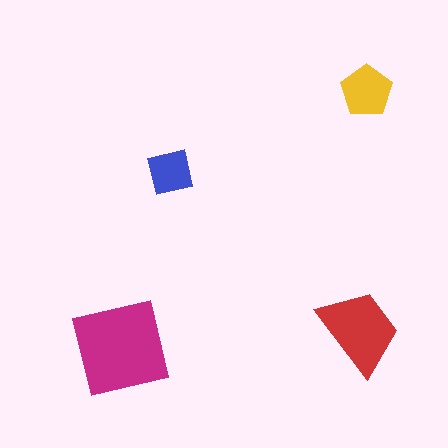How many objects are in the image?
There are 4 objects in the image.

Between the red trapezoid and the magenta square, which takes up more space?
The magenta square.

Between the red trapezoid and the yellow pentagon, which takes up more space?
The red trapezoid.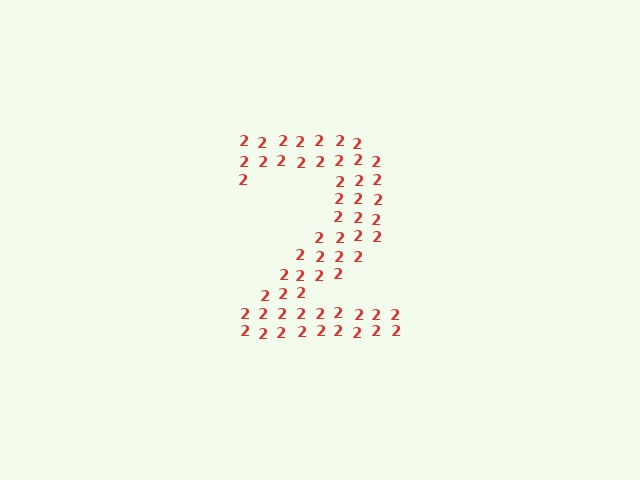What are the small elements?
The small elements are digit 2's.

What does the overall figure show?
The overall figure shows the digit 2.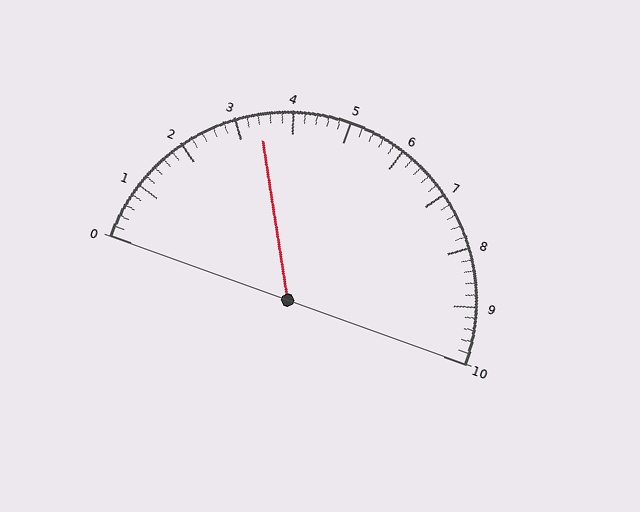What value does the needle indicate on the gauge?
The needle indicates approximately 3.4.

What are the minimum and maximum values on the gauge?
The gauge ranges from 0 to 10.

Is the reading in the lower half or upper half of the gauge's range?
The reading is in the lower half of the range (0 to 10).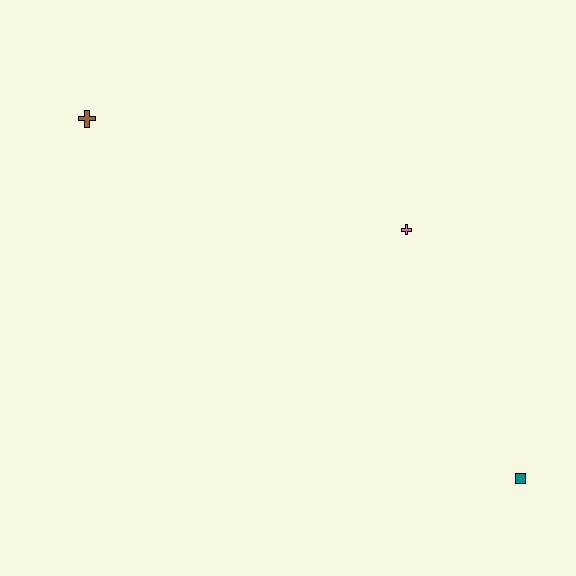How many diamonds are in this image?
There are no diamonds.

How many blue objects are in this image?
There are no blue objects.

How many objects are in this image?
There are 3 objects.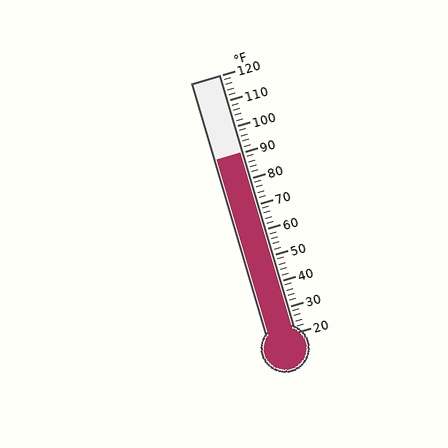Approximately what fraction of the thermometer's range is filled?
The thermometer is filled to approximately 70% of its range.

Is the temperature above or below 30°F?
The temperature is above 30°F.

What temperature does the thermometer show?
The thermometer shows approximately 90°F.